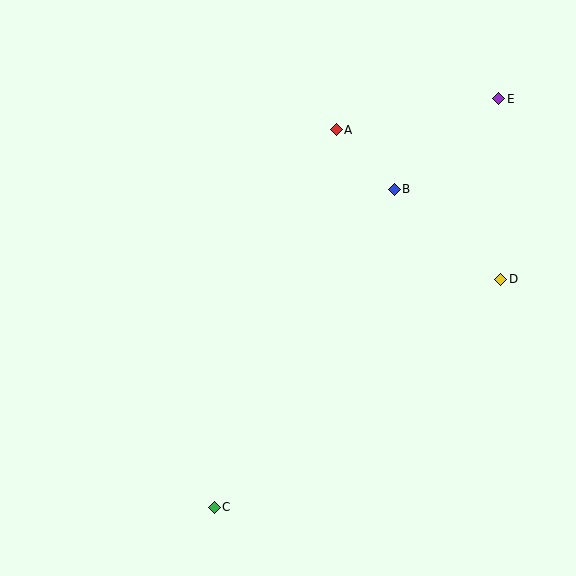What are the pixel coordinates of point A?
Point A is at (336, 130).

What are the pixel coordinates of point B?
Point B is at (394, 189).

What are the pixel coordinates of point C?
Point C is at (214, 507).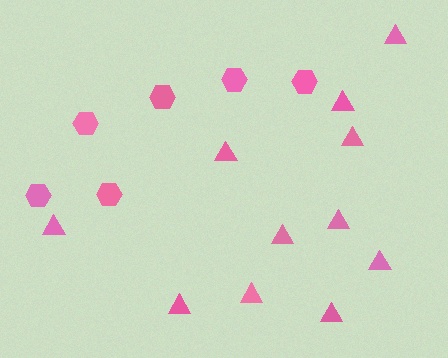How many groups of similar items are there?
There are 2 groups: one group of triangles (11) and one group of hexagons (6).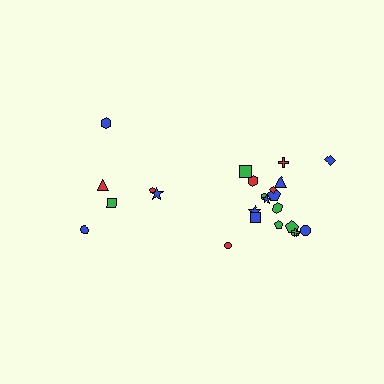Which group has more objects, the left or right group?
The right group.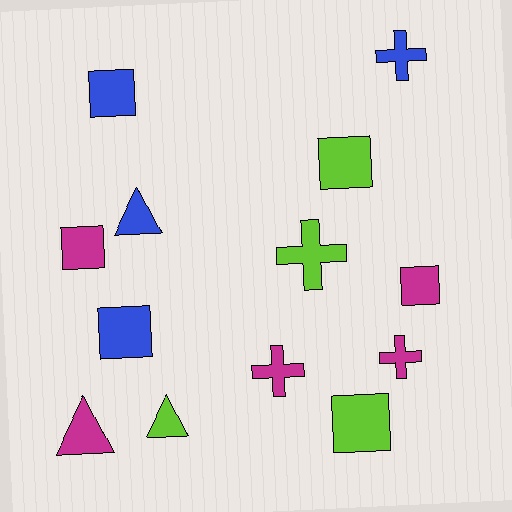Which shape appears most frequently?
Square, with 6 objects.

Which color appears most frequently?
Magenta, with 5 objects.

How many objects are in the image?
There are 13 objects.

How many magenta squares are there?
There are 2 magenta squares.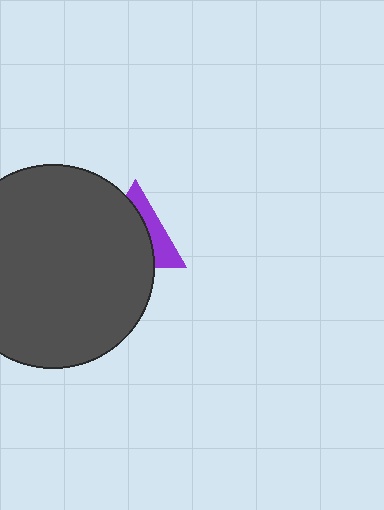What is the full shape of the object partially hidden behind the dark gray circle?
The partially hidden object is a purple triangle.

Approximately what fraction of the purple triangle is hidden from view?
Roughly 65% of the purple triangle is hidden behind the dark gray circle.